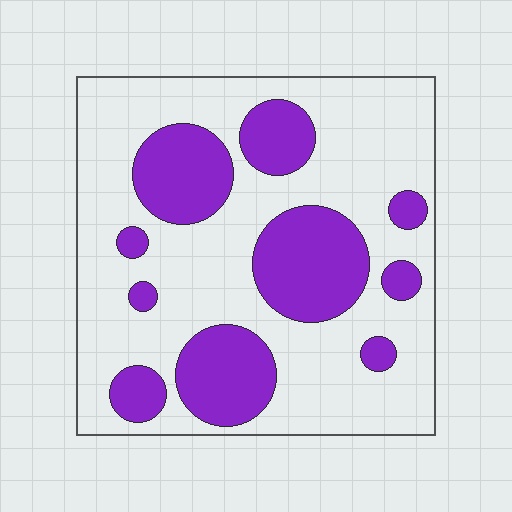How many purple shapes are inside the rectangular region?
10.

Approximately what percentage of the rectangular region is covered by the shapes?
Approximately 30%.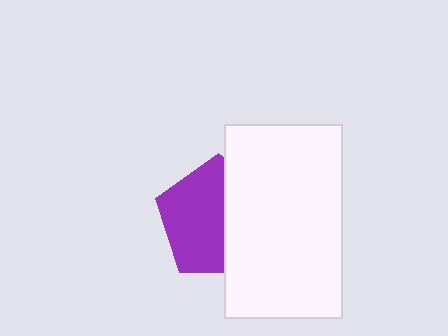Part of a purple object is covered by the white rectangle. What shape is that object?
It is a pentagon.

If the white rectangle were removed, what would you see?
You would see the complete purple pentagon.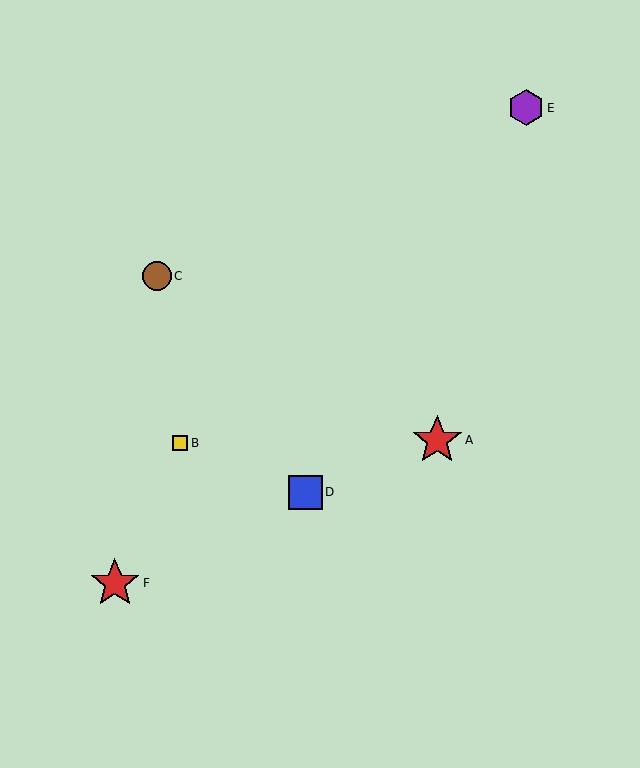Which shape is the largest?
The red star (labeled A) is the largest.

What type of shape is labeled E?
Shape E is a purple hexagon.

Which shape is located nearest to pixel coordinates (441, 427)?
The red star (labeled A) at (437, 440) is nearest to that location.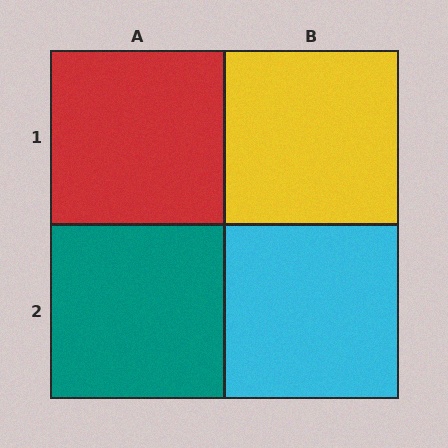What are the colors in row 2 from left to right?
Teal, cyan.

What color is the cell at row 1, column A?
Red.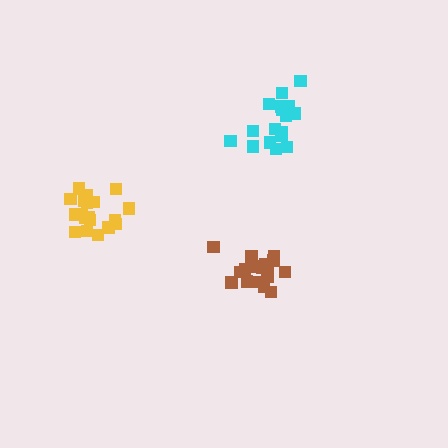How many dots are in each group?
Group 1: 19 dots, Group 2: 19 dots, Group 3: 18 dots (56 total).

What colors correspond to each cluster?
The clusters are colored: yellow, brown, cyan.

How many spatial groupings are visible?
There are 3 spatial groupings.